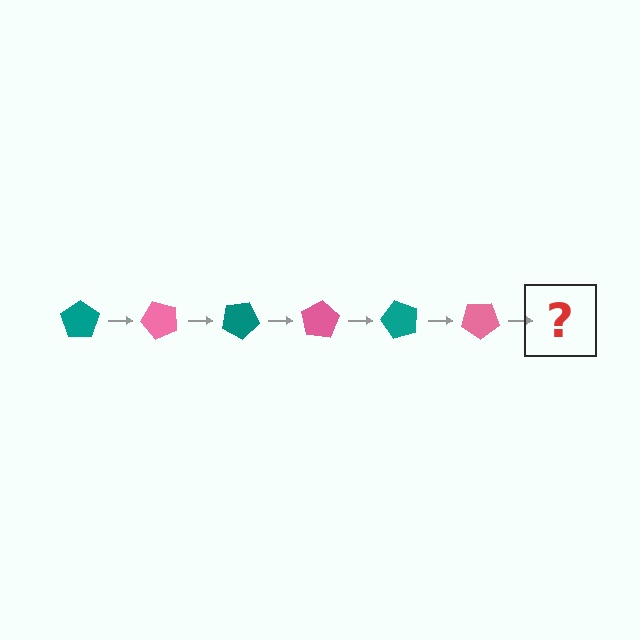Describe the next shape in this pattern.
It should be a teal pentagon, rotated 300 degrees from the start.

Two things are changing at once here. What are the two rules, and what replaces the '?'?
The two rules are that it rotates 50 degrees each step and the color cycles through teal and pink. The '?' should be a teal pentagon, rotated 300 degrees from the start.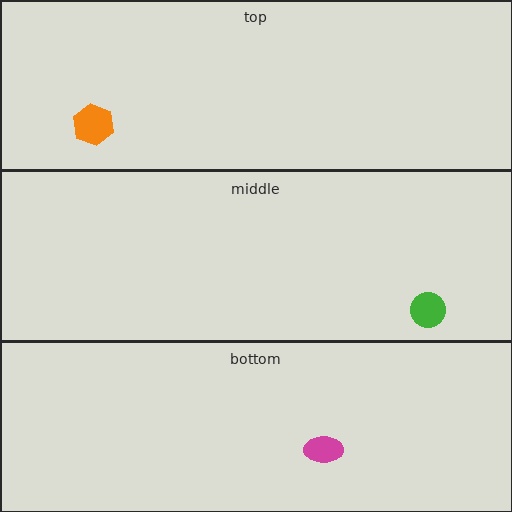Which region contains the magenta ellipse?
The bottom region.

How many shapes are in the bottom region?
1.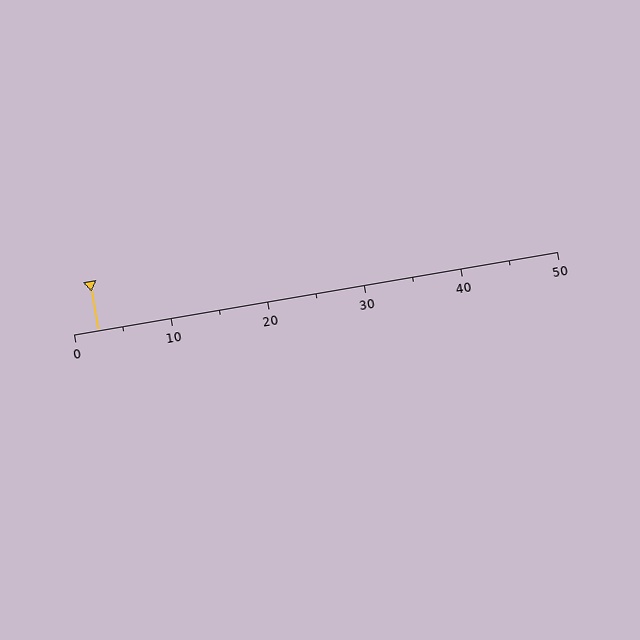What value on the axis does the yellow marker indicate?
The marker indicates approximately 2.5.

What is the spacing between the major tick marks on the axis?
The major ticks are spaced 10 apart.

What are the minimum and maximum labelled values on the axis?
The axis runs from 0 to 50.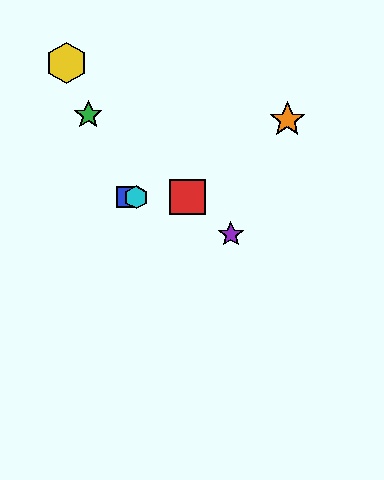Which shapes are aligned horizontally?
The red square, the blue square, the cyan hexagon are aligned horizontally.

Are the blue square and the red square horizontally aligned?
Yes, both are at y≈197.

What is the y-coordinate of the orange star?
The orange star is at y≈120.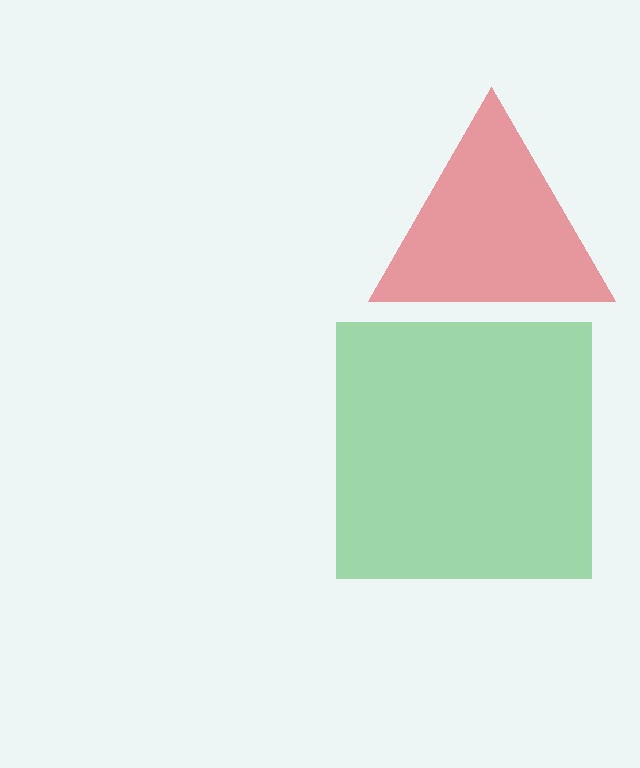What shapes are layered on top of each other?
The layered shapes are: a red triangle, a green square.